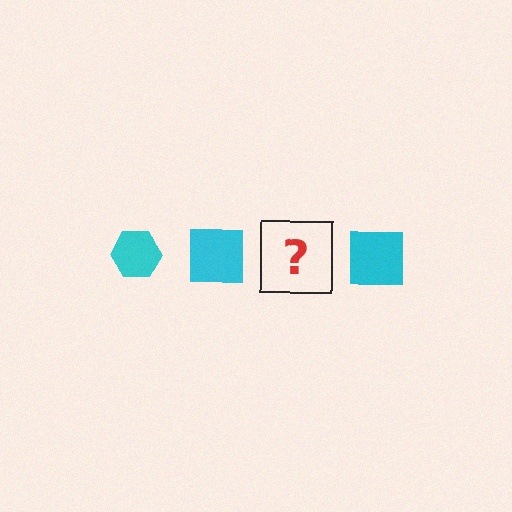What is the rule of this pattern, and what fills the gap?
The rule is that the pattern cycles through hexagon, square shapes in cyan. The gap should be filled with a cyan hexagon.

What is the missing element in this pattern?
The missing element is a cyan hexagon.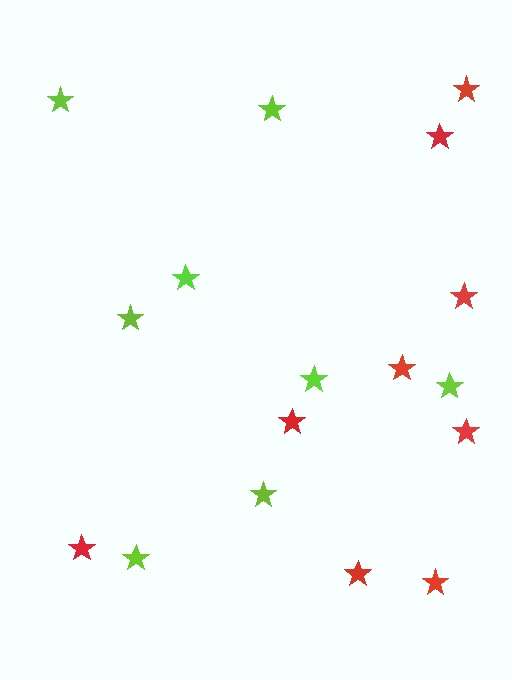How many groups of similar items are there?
There are 2 groups: one group of red stars (9) and one group of lime stars (8).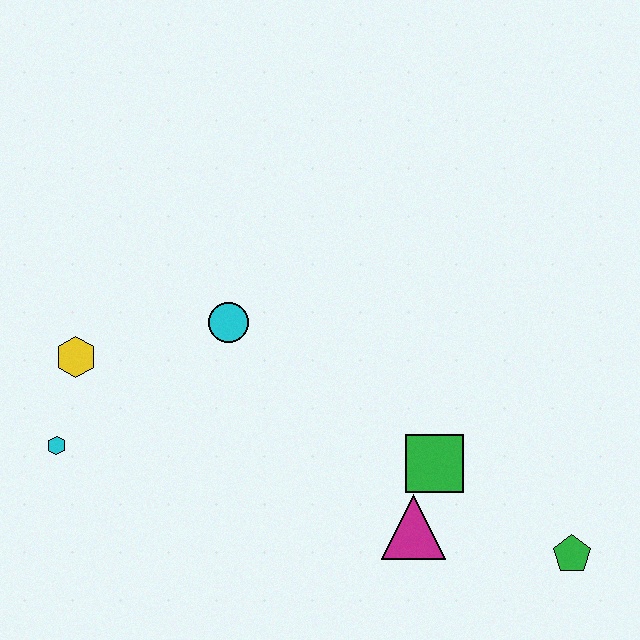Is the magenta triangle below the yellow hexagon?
Yes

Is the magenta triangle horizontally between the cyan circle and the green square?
Yes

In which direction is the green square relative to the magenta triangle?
The green square is above the magenta triangle.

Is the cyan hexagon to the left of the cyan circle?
Yes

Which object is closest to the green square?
The magenta triangle is closest to the green square.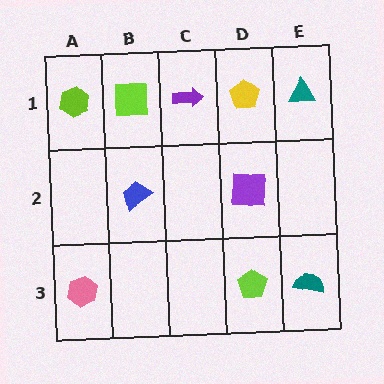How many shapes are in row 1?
5 shapes.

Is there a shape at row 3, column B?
No, that cell is empty.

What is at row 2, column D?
A purple square.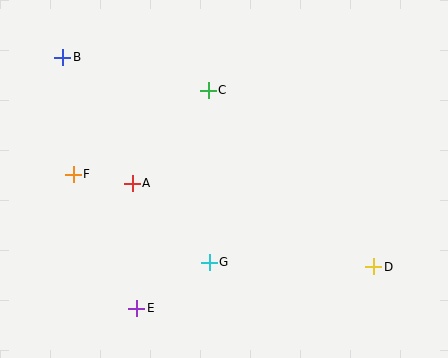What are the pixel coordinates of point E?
Point E is at (137, 308).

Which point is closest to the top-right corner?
Point C is closest to the top-right corner.